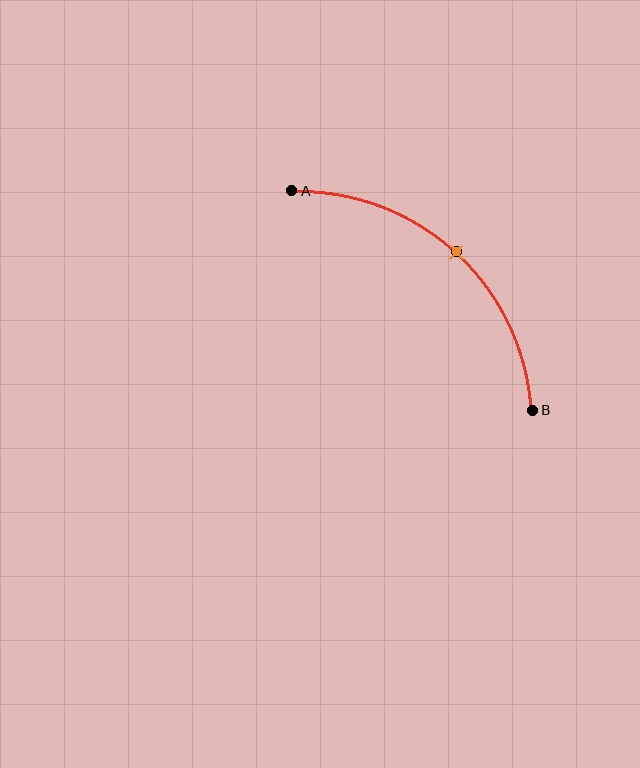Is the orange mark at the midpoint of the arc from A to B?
Yes. The orange mark lies on the arc at equal arc-length from both A and B — it is the arc midpoint.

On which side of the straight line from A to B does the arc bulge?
The arc bulges above and to the right of the straight line connecting A and B.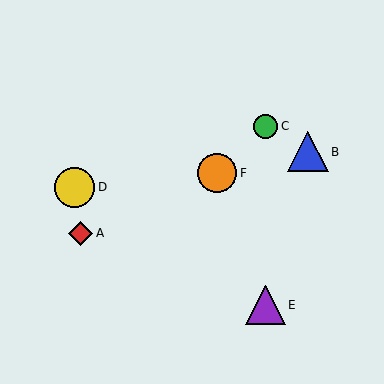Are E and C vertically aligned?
Yes, both are at x≈265.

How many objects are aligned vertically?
2 objects (C, E) are aligned vertically.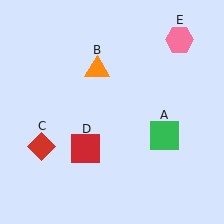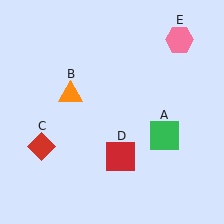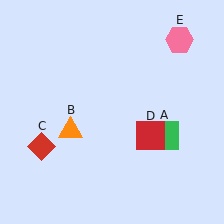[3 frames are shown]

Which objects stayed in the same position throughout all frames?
Green square (object A) and red diamond (object C) and pink hexagon (object E) remained stationary.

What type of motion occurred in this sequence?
The orange triangle (object B), red square (object D) rotated counterclockwise around the center of the scene.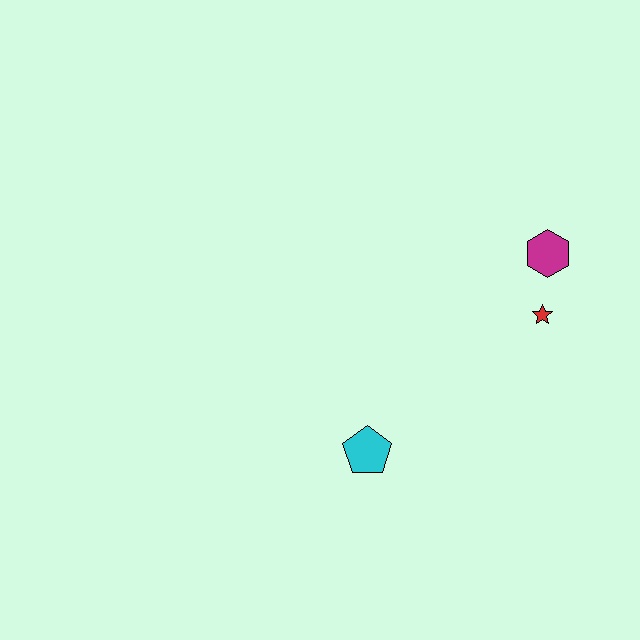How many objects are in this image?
There are 3 objects.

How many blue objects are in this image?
There are no blue objects.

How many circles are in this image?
There are no circles.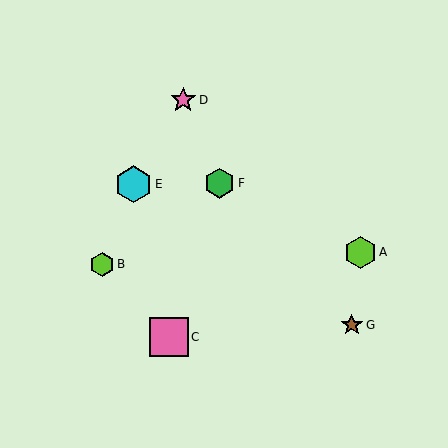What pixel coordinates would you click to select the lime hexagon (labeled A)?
Click at (361, 252) to select the lime hexagon A.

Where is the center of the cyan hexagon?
The center of the cyan hexagon is at (134, 184).